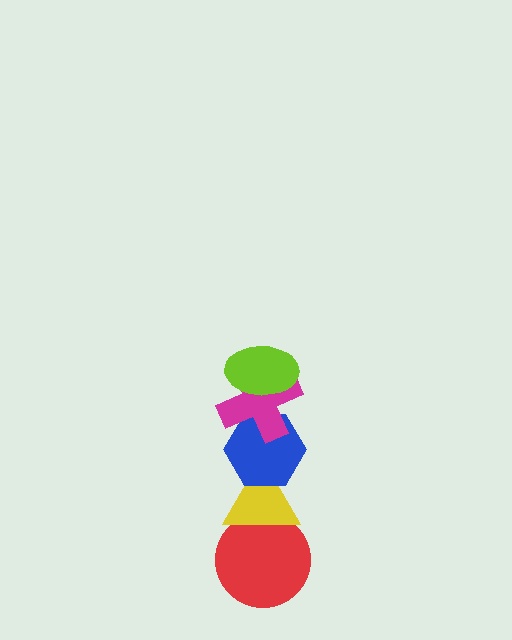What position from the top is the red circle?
The red circle is 5th from the top.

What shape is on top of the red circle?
The yellow triangle is on top of the red circle.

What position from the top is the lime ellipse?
The lime ellipse is 1st from the top.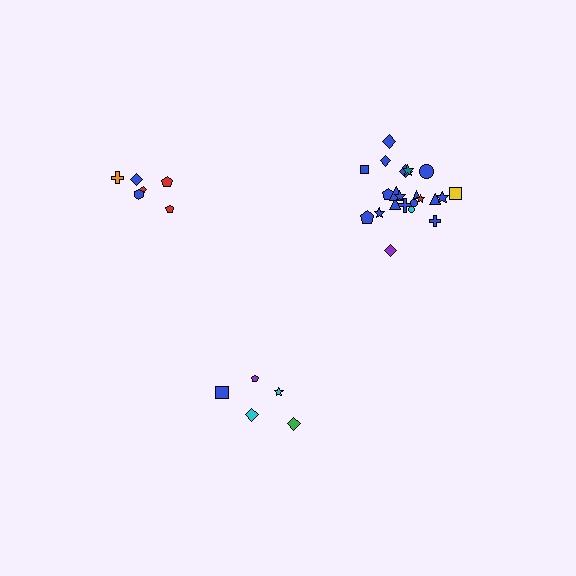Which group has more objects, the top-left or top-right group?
The top-right group.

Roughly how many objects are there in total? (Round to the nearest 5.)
Roughly 35 objects in total.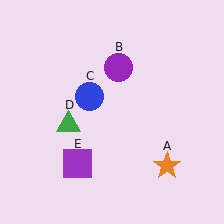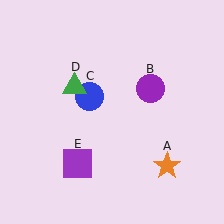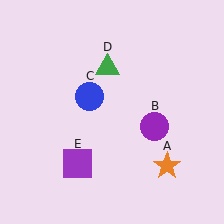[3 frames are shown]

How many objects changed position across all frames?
2 objects changed position: purple circle (object B), green triangle (object D).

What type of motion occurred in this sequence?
The purple circle (object B), green triangle (object D) rotated clockwise around the center of the scene.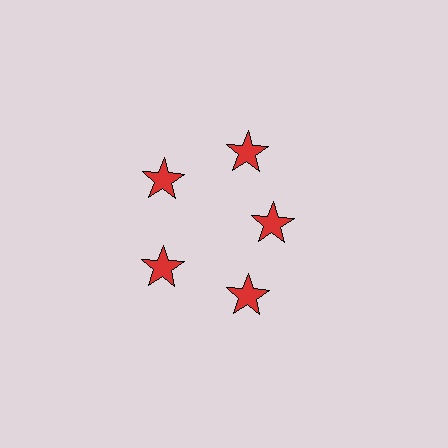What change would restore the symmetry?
The symmetry would be restored by moving it outward, back onto the ring so that all 5 stars sit at equal angles and equal distance from the center.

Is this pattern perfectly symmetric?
No. The 5 red stars are arranged in a ring, but one element near the 3 o'clock position is pulled inward toward the center, breaking the 5-fold rotational symmetry.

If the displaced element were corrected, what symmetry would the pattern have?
It would have 5-fold rotational symmetry — the pattern would map onto itself every 72 degrees.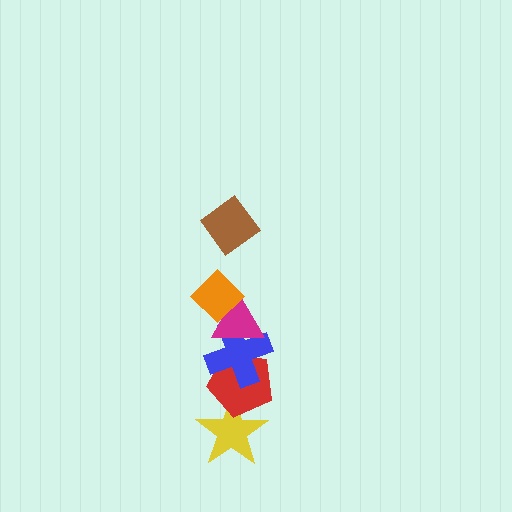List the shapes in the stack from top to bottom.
From top to bottom: the brown diamond, the orange diamond, the magenta triangle, the blue cross, the red pentagon, the yellow star.